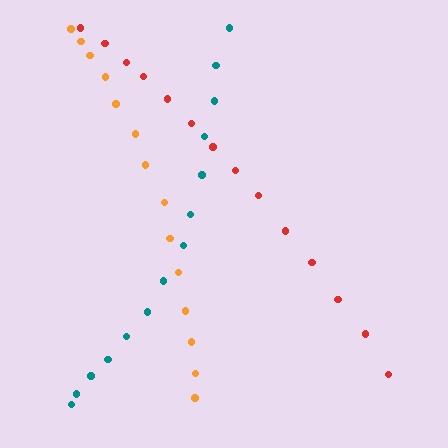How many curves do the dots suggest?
There are 3 distinct paths.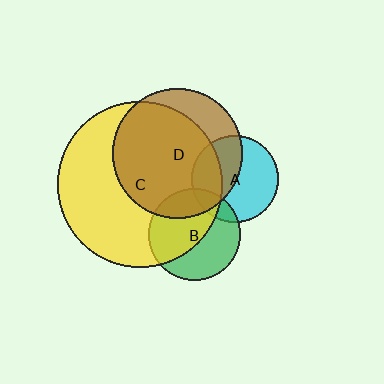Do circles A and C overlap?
Yes.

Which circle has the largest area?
Circle C (yellow).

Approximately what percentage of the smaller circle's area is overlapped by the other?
Approximately 30%.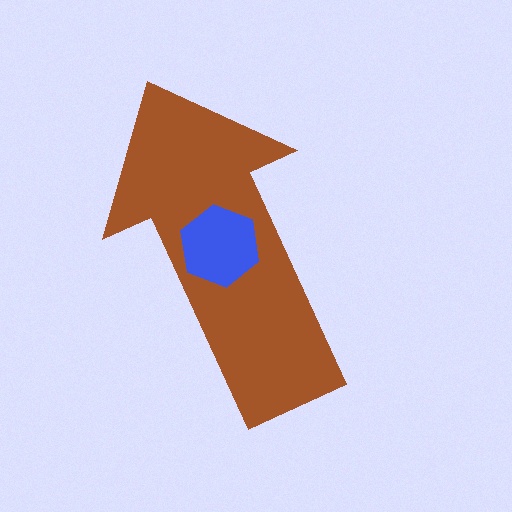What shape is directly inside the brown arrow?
The blue hexagon.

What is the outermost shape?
The brown arrow.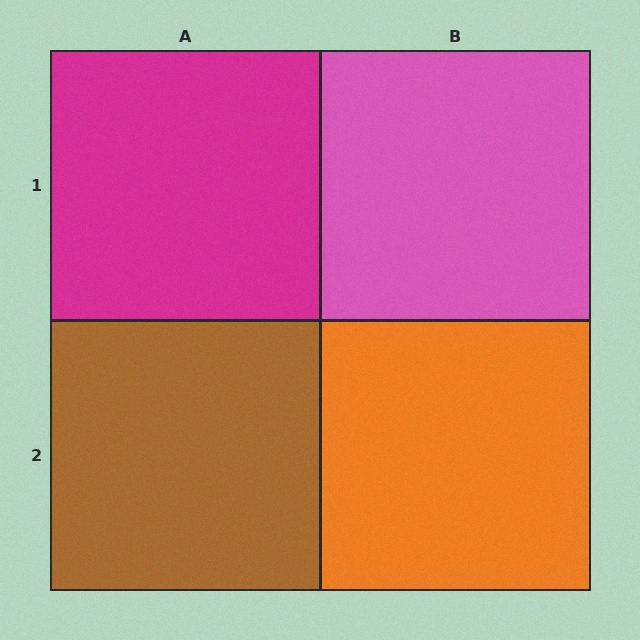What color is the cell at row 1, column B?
Pink.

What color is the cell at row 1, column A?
Magenta.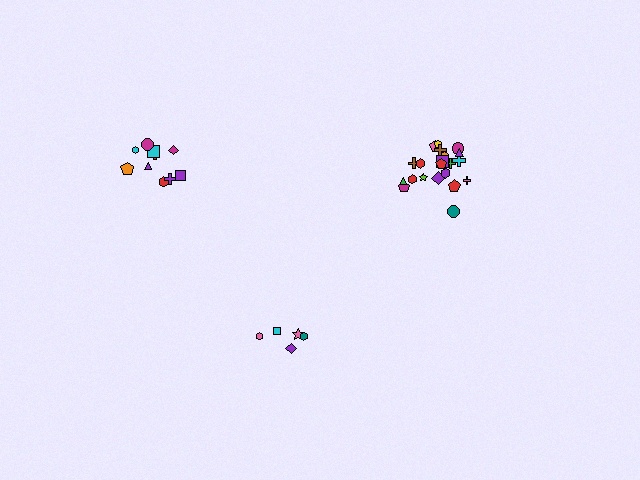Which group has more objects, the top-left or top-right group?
The top-right group.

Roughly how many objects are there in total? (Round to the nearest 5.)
Roughly 35 objects in total.